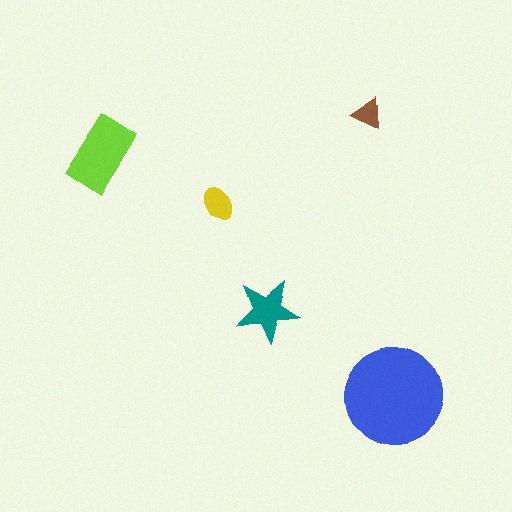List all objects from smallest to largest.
The brown triangle, the yellow ellipse, the teal star, the lime rectangle, the blue circle.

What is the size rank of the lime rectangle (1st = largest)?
2nd.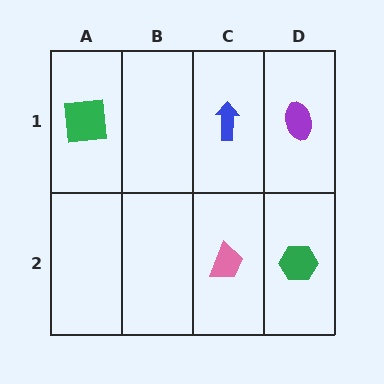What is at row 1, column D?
A purple ellipse.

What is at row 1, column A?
A green square.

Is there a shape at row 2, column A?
No, that cell is empty.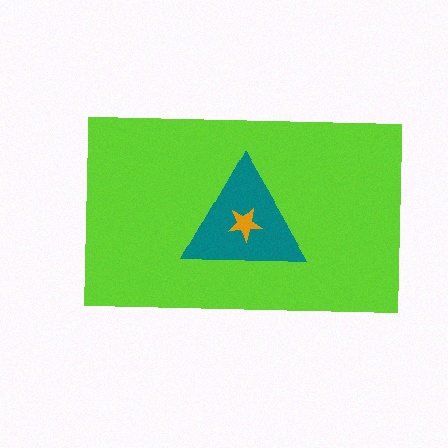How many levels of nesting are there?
3.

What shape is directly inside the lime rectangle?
The teal triangle.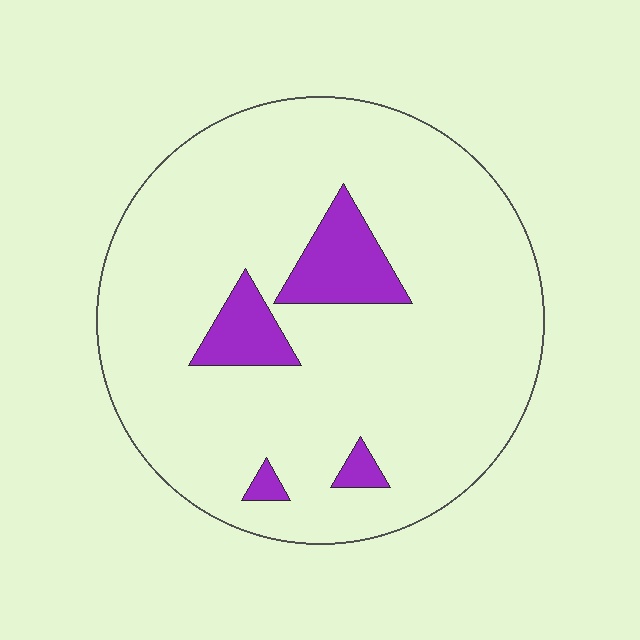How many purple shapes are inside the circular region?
4.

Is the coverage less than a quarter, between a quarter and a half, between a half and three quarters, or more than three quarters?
Less than a quarter.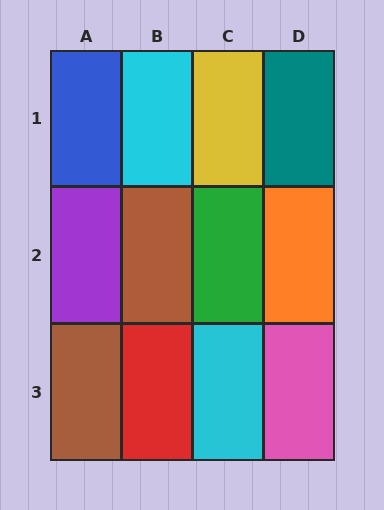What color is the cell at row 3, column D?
Pink.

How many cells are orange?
1 cell is orange.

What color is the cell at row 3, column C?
Cyan.